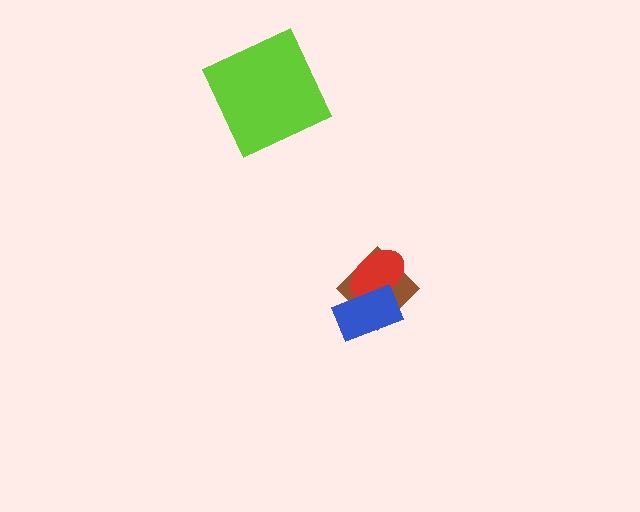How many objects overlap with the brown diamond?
2 objects overlap with the brown diamond.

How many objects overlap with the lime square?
0 objects overlap with the lime square.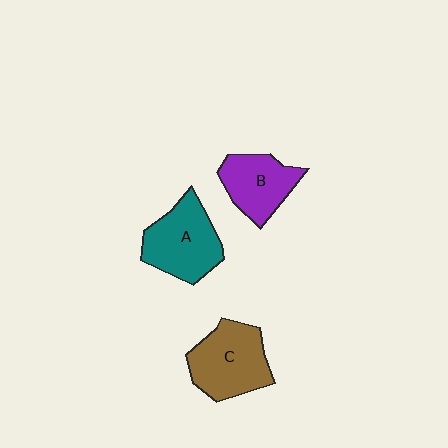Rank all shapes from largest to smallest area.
From largest to smallest: C (brown), A (teal), B (purple).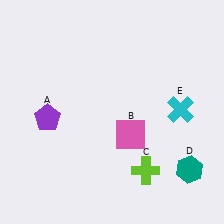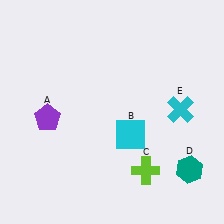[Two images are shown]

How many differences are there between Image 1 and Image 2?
There is 1 difference between the two images.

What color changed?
The square (B) changed from pink in Image 1 to cyan in Image 2.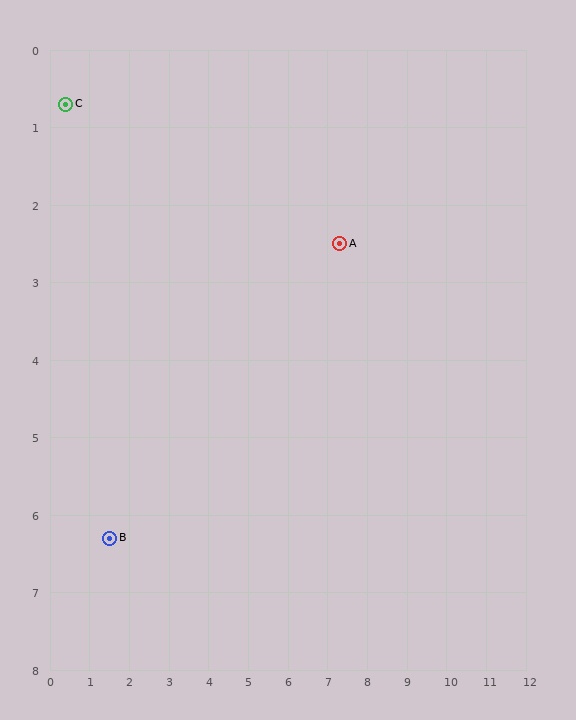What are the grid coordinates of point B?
Point B is at approximately (1.5, 6.3).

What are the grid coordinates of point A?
Point A is at approximately (7.3, 2.5).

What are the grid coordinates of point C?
Point C is at approximately (0.4, 0.7).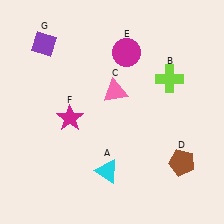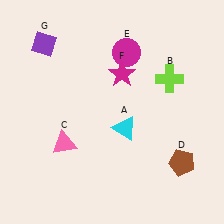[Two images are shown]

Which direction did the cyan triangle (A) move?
The cyan triangle (A) moved up.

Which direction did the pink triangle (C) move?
The pink triangle (C) moved down.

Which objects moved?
The objects that moved are: the cyan triangle (A), the pink triangle (C), the magenta star (F).